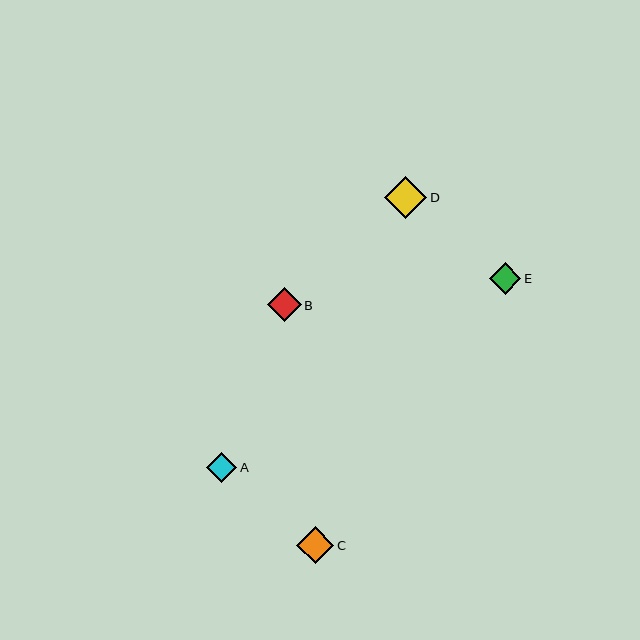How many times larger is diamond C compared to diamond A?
Diamond C is approximately 1.2 times the size of diamond A.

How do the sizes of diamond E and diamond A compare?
Diamond E and diamond A are approximately the same size.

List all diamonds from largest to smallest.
From largest to smallest: D, C, B, E, A.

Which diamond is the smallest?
Diamond A is the smallest with a size of approximately 30 pixels.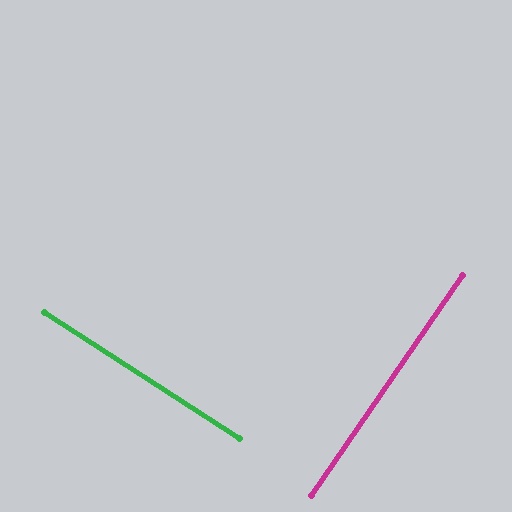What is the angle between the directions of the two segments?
Approximately 88 degrees.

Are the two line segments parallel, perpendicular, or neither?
Perpendicular — they meet at approximately 88°.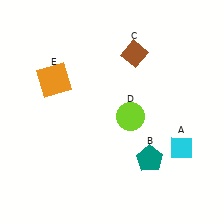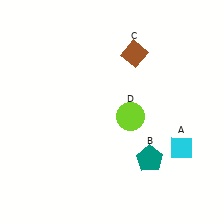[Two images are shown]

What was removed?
The orange square (E) was removed in Image 2.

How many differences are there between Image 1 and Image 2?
There is 1 difference between the two images.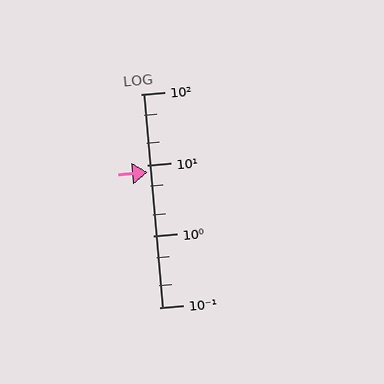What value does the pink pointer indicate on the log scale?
The pointer indicates approximately 7.9.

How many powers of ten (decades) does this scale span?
The scale spans 3 decades, from 0.1 to 100.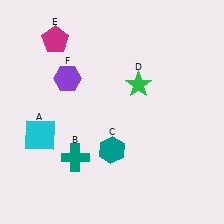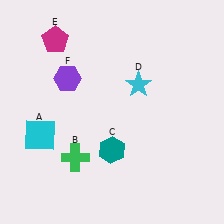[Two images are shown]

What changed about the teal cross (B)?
In Image 1, B is teal. In Image 2, it changed to green.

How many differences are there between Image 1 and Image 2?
There are 2 differences between the two images.